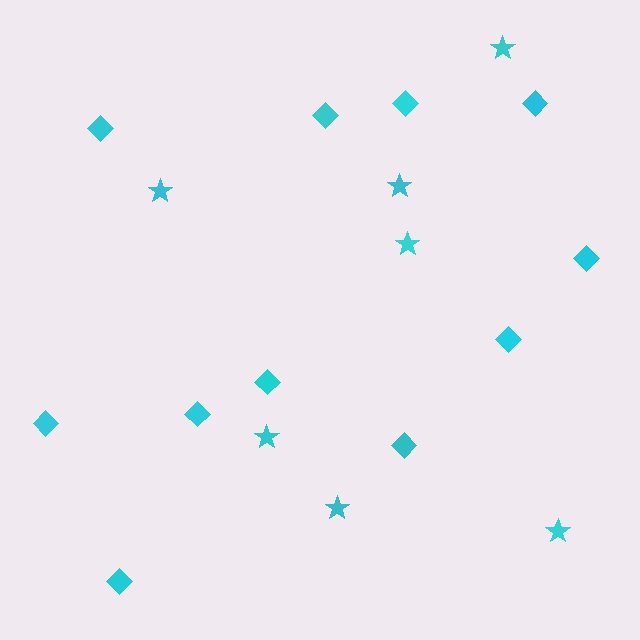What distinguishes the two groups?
There are 2 groups: one group of stars (7) and one group of diamonds (11).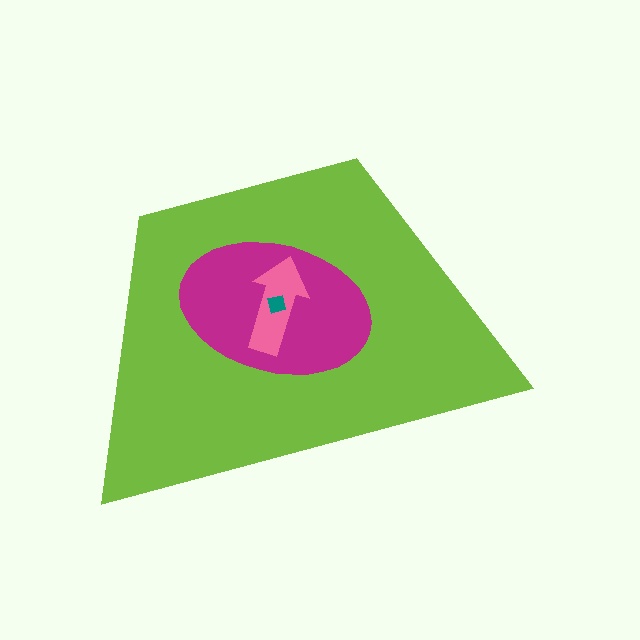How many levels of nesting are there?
4.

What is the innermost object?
The teal square.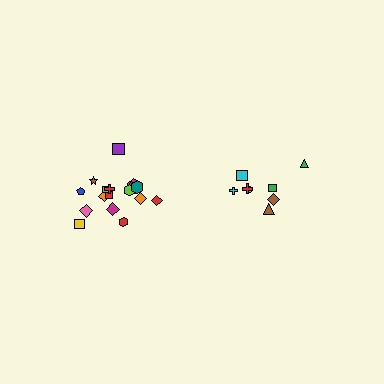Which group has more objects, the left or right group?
The left group.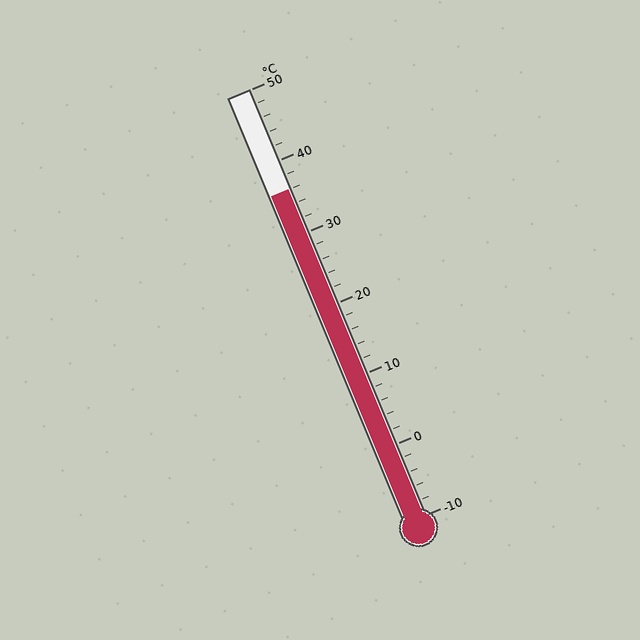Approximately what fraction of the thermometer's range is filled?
The thermometer is filled to approximately 75% of its range.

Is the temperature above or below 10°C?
The temperature is above 10°C.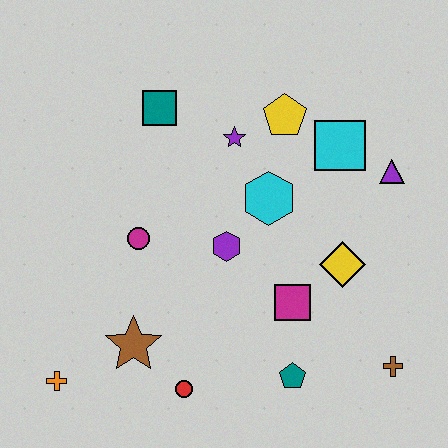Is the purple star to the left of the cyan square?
Yes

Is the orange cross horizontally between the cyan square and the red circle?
No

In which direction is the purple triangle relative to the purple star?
The purple triangle is to the right of the purple star.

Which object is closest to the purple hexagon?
The cyan hexagon is closest to the purple hexagon.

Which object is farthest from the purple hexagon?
The orange cross is farthest from the purple hexagon.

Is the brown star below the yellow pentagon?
Yes